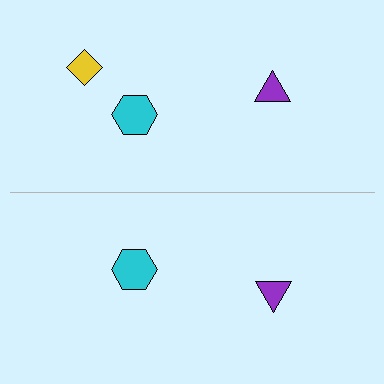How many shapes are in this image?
There are 5 shapes in this image.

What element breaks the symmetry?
A yellow diamond is missing from the bottom side.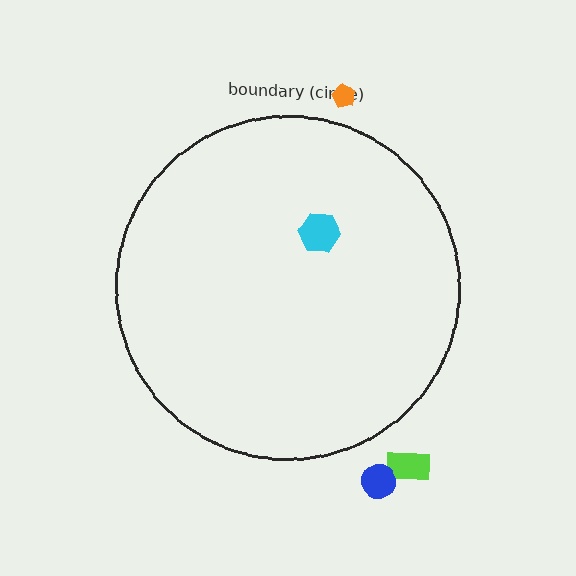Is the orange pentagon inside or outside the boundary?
Outside.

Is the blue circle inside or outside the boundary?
Outside.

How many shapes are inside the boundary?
1 inside, 3 outside.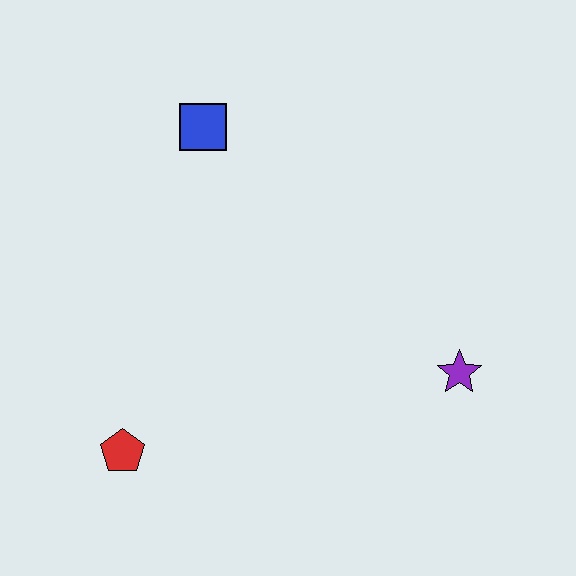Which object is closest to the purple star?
The red pentagon is closest to the purple star.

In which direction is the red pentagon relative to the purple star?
The red pentagon is to the left of the purple star.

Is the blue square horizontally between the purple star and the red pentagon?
Yes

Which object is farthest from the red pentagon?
The purple star is farthest from the red pentagon.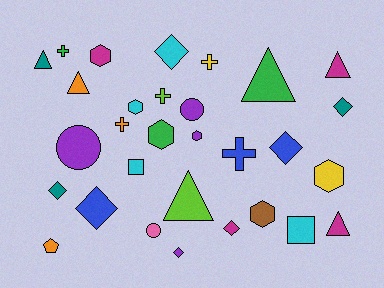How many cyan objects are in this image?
There are 4 cyan objects.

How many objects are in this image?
There are 30 objects.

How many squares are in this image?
There are 2 squares.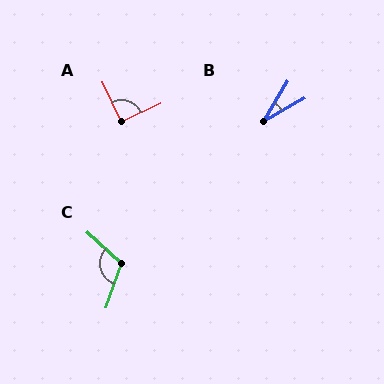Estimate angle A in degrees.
Approximately 91 degrees.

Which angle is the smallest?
B, at approximately 28 degrees.